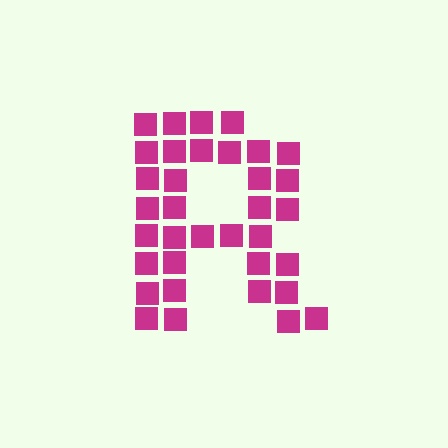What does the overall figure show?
The overall figure shows the letter R.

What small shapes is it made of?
It is made of small squares.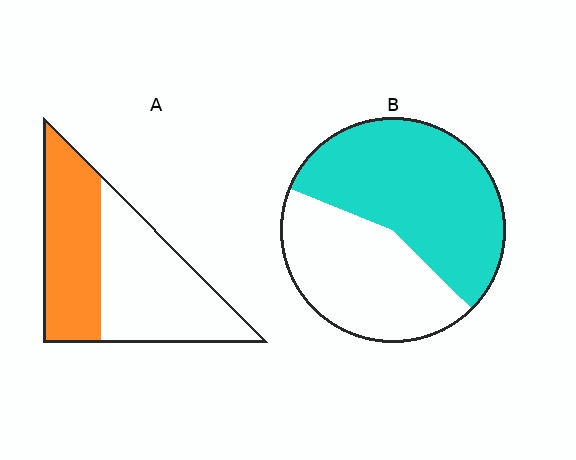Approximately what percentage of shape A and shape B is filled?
A is approximately 45% and B is approximately 55%.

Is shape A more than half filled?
No.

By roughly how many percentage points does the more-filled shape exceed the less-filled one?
By roughly 10 percentage points (B over A).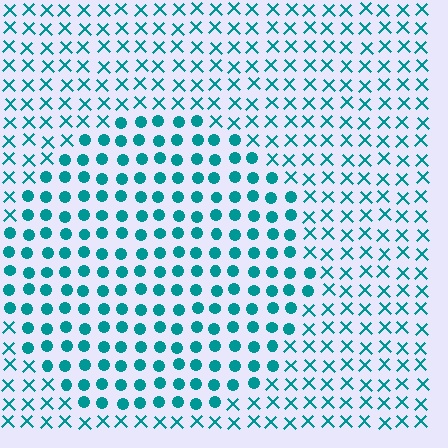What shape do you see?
I see a circle.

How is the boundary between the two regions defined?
The boundary is defined by a change in element shape: circles inside vs. X marks outside. All elements share the same color and spacing.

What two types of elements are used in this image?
The image uses circles inside the circle region and X marks outside it.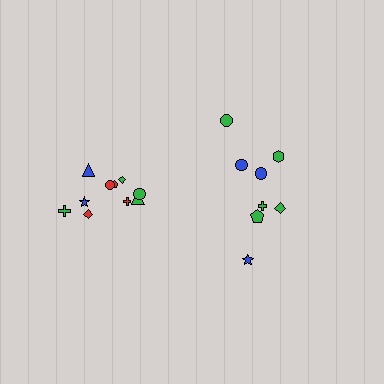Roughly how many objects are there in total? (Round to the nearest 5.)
Roughly 20 objects in total.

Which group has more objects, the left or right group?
The left group.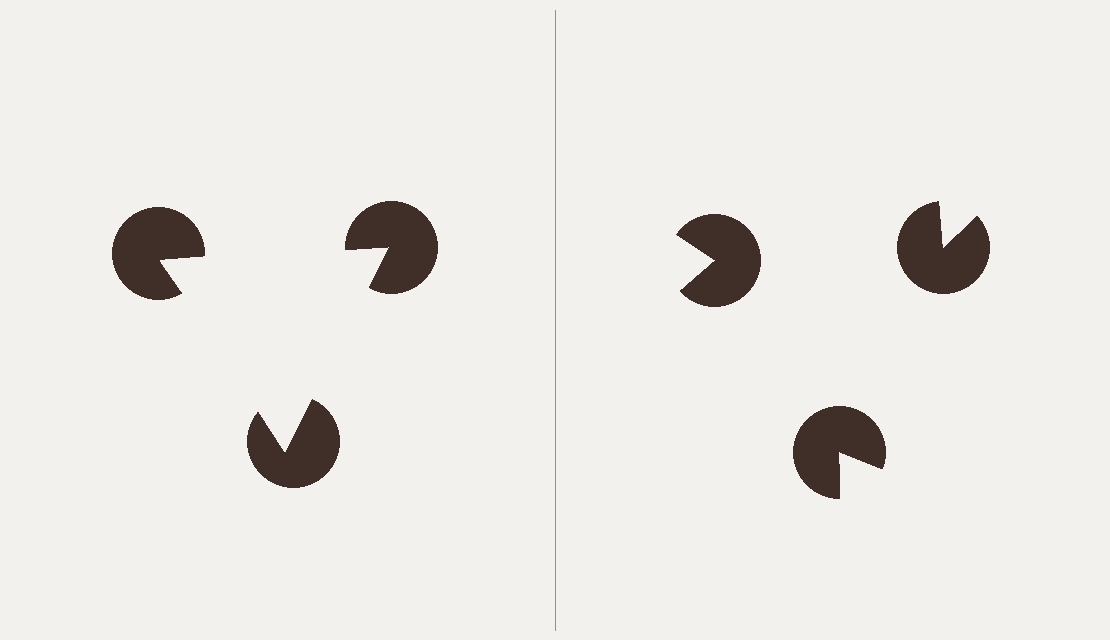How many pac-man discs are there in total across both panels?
6 — 3 on each side.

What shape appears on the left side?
An illusory triangle.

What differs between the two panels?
The pac-man discs are positioned identically on both sides; only the wedge orientations differ. On the left they align to a triangle; on the right they are misaligned.